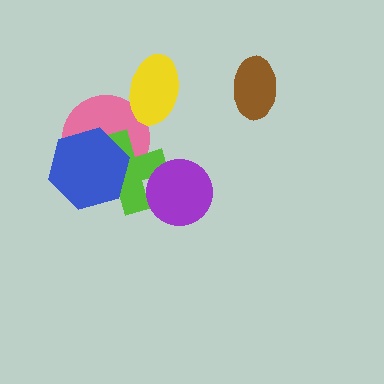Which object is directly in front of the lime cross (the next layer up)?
The blue hexagon is directly in front of the lime cross.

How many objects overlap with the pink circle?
3 objects overlap with the pink circle.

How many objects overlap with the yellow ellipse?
1 object overlaps with the yellow ellipse.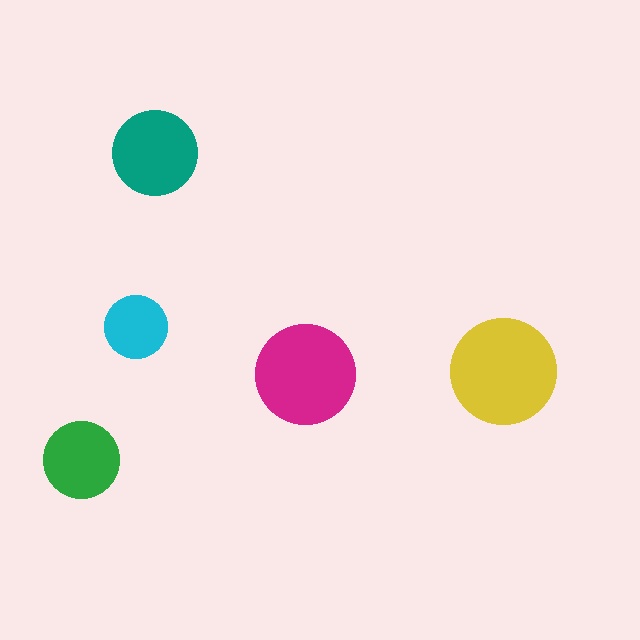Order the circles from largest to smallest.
the yellow one, the magenta one, the teal one, the green one, the cyan one.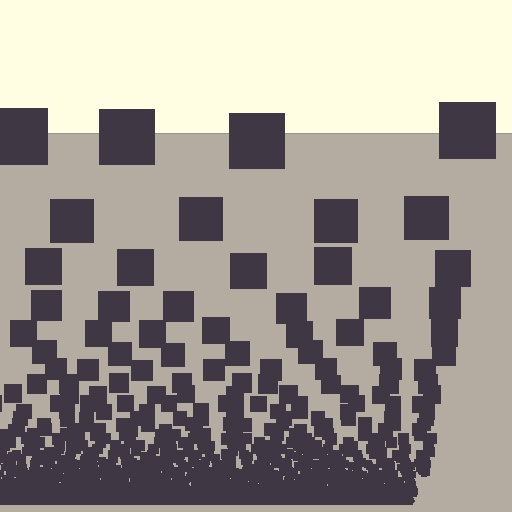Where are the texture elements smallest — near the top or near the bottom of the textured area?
Near the bottom.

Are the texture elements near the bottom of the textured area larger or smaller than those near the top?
Smaller. The gradient is inverted — elements near the bottom are smaller and denser.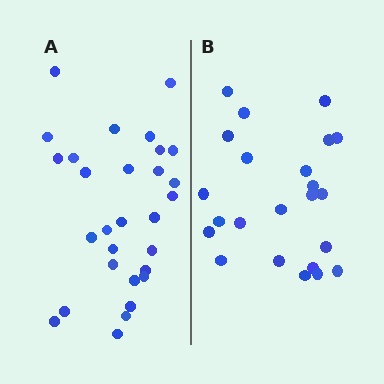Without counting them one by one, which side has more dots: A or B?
Region A (the left region) has more dots.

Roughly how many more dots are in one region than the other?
Region A has about 6 more dots than region B.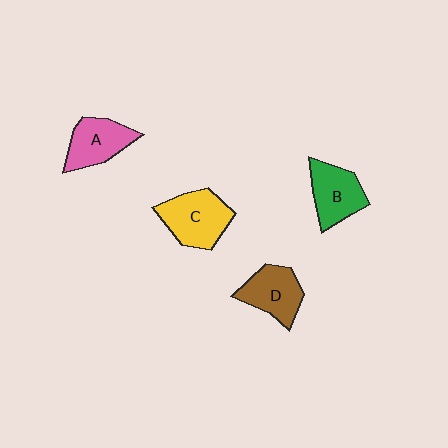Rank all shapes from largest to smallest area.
From largest to smallest: C (yellow), B (green), D (brown), A (pink).